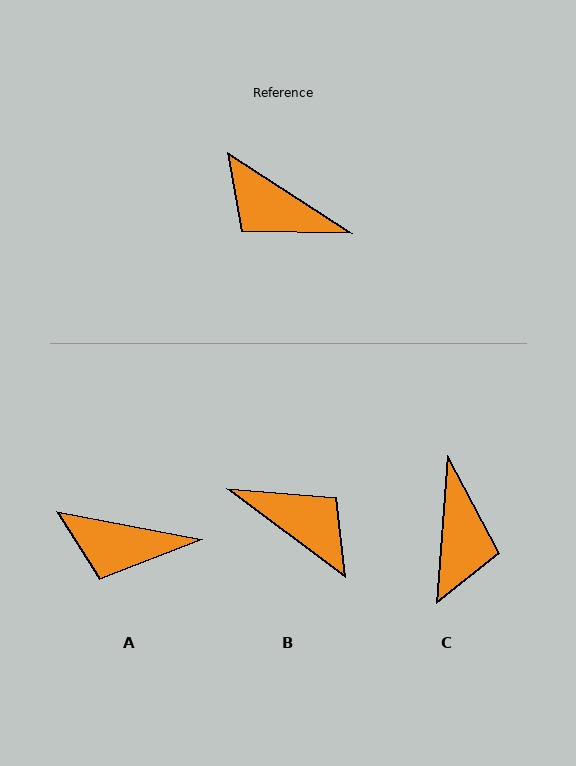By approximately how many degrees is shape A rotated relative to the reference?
Approximately 22 degrees counter-clockwise.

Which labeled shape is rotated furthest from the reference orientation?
B, about 176 degrees away.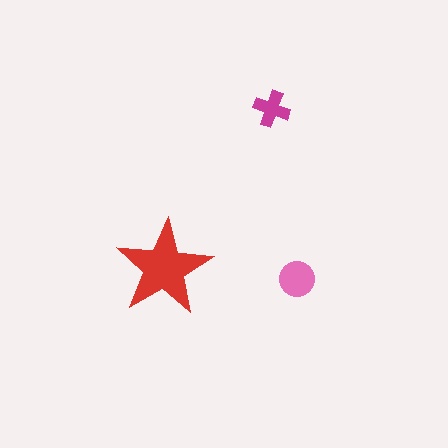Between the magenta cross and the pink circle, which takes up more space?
The pink circle.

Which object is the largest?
The red star.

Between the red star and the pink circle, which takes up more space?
The red star.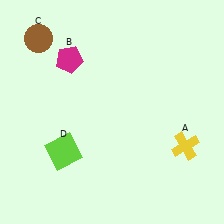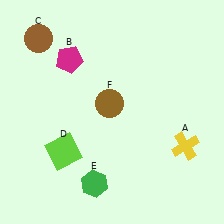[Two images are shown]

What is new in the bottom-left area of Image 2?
A green hexagon (E) was added in the bottom-left area of Image 2.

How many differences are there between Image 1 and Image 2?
There are 2 differences between the two images.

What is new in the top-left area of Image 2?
A brown circle (F) was added in the top-left area of Image 2.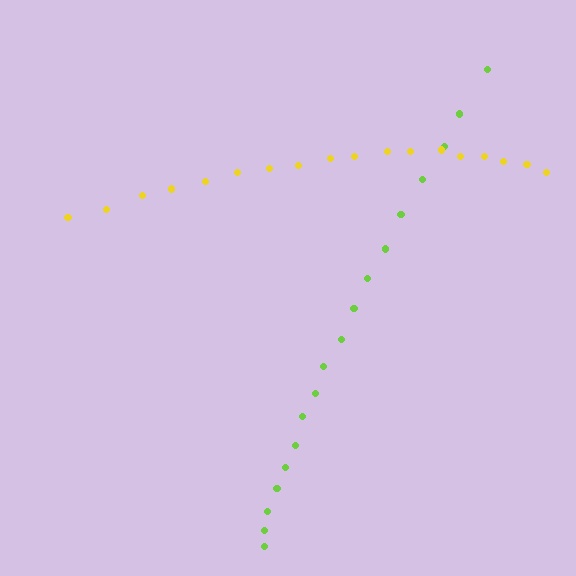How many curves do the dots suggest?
There are 2 distinct paths.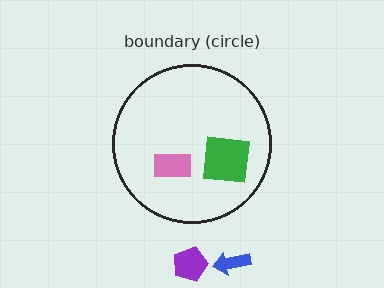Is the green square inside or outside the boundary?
Inside.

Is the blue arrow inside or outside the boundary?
Outside.